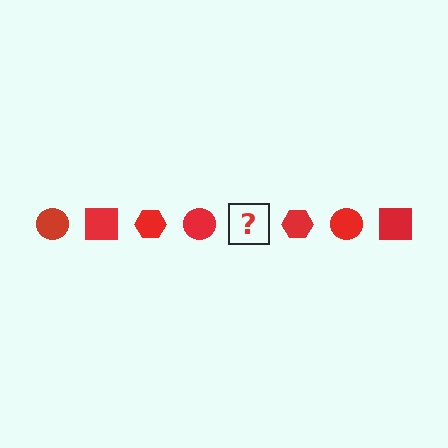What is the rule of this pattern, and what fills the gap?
The rule is that the pattern cycles through circle, square, hexagon shapes in red. The gap should be filled with a red square.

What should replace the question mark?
The question mark should be replaced with a red square.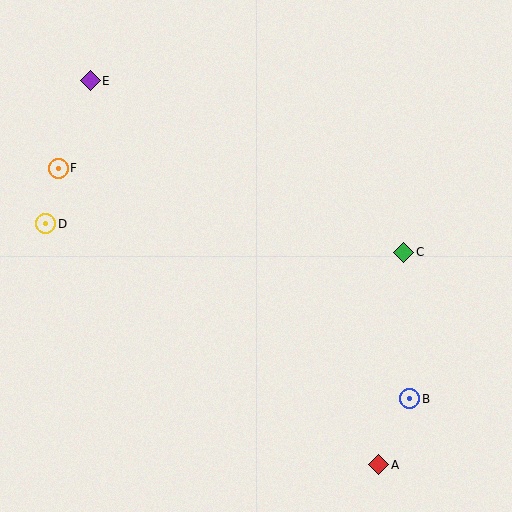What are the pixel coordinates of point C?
Point C is at (404, 252).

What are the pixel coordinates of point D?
Point D is at (46, 224).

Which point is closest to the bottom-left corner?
Point D is closest to the bottom-left corner.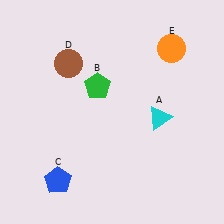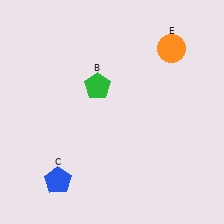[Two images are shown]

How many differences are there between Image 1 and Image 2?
There are 2 differences between the two images.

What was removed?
The brown circle (D), the cyan triangle (A) were removed in Image 2.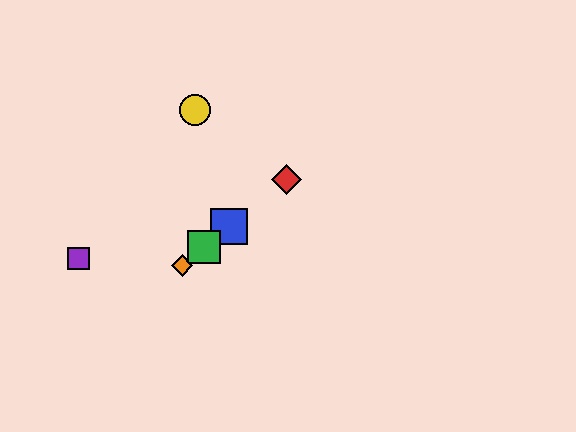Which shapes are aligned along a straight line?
The red diamond, the blue square, the green square, the orange diamond are aligned along a straight line.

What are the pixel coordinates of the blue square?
The blue square is at (229, 226).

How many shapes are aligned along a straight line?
4 shapes (the red diamond, the blue square, the green square, the orange diamond) are aligned along a straight line.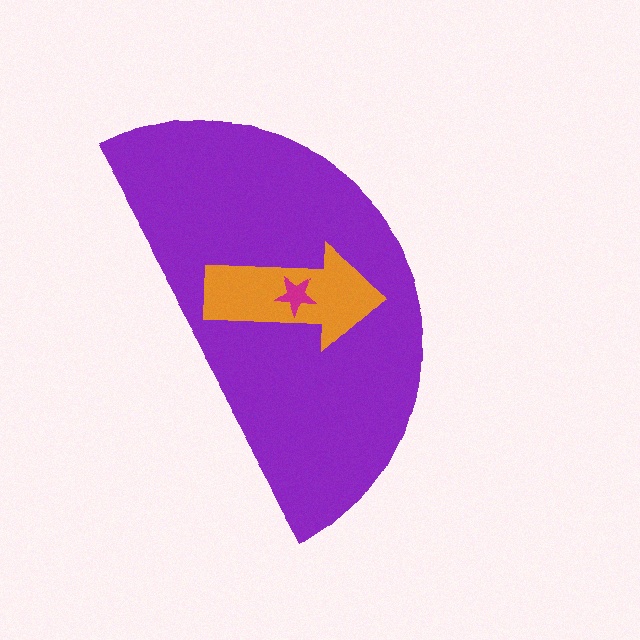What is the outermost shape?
The purple semicircle.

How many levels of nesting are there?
3.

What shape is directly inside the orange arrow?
The magenta star.